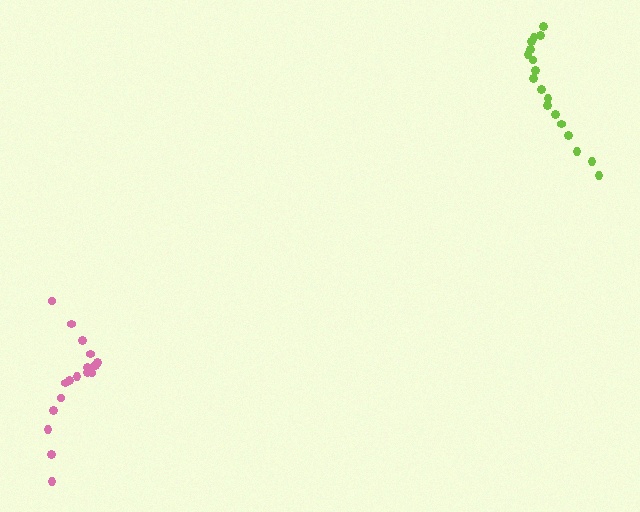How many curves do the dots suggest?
There are 2 distinct paths.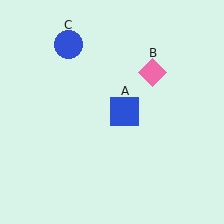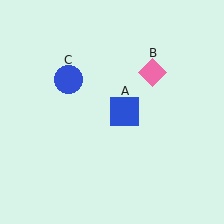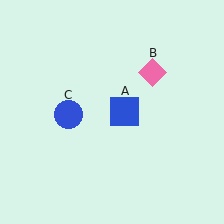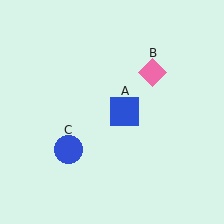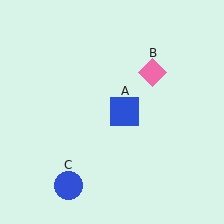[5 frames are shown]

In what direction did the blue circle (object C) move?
The blue circle (object C) moved down.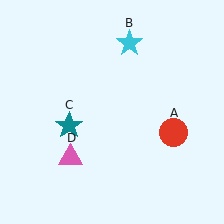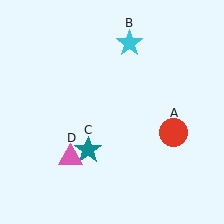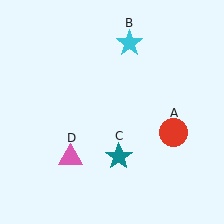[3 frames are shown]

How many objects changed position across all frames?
1 object changed position: teal star (object C).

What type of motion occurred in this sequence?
The teal star (object C) rotated counterclockwise around the center of the scene.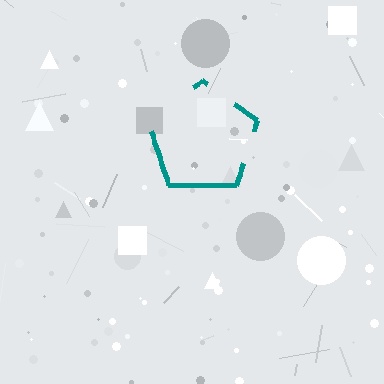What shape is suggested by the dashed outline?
The dashed outline suggests a pentagon.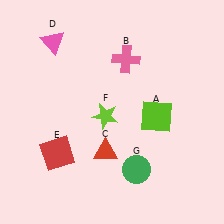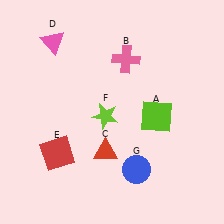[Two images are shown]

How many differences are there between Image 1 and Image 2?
There is 1 difference between the two images.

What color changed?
The circle (G) changed from green in Image 1 to blue in Image 2.